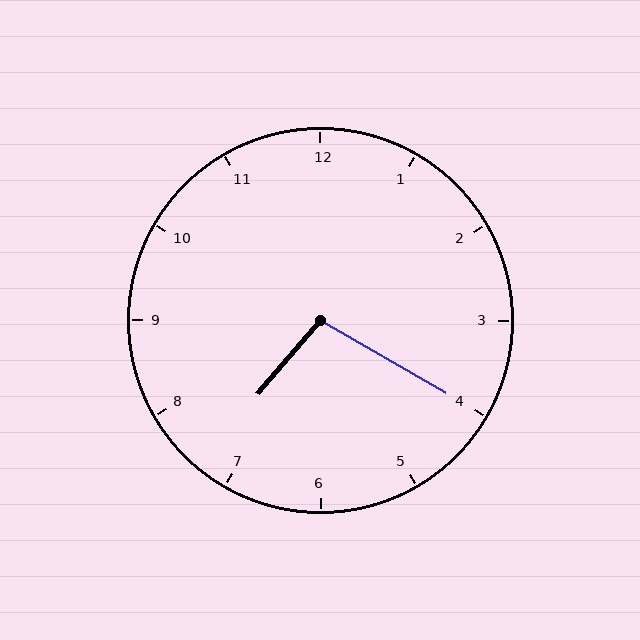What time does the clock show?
7:20.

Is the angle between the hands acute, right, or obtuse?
It is obtuse.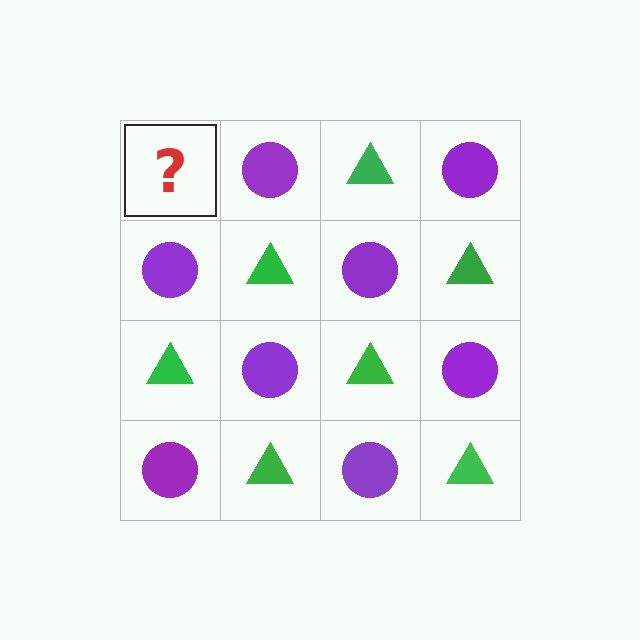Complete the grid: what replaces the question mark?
The question mark should be replaced with a green triangle.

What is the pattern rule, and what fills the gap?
The rule is that it alternates green triangle and purple circle in a checkerboard pattern. The gap should be filled with a green triangle.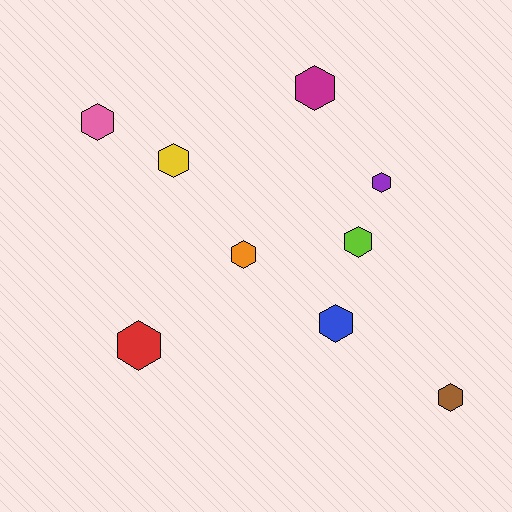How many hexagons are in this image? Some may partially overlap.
There are 9 hexagons.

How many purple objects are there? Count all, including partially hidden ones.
There is 1 purple object.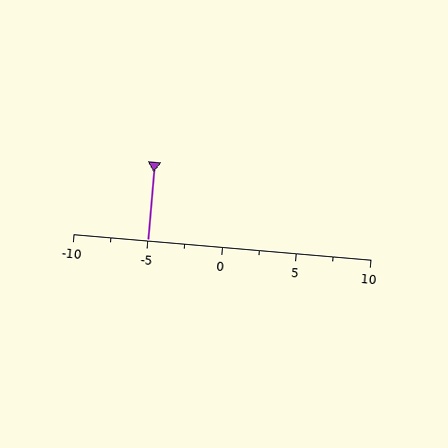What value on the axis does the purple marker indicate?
The marker indicates approximately -5.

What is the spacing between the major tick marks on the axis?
The major ticks are spaced 5 apart.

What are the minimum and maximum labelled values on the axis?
The axis runs from -10 to 10.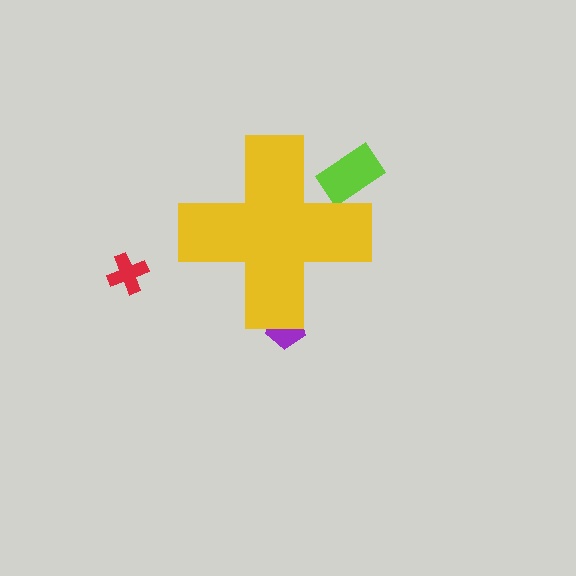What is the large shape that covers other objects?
A yellow cross.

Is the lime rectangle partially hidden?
Yes, the lime rectangle is partially hidden behind the yellow cross.